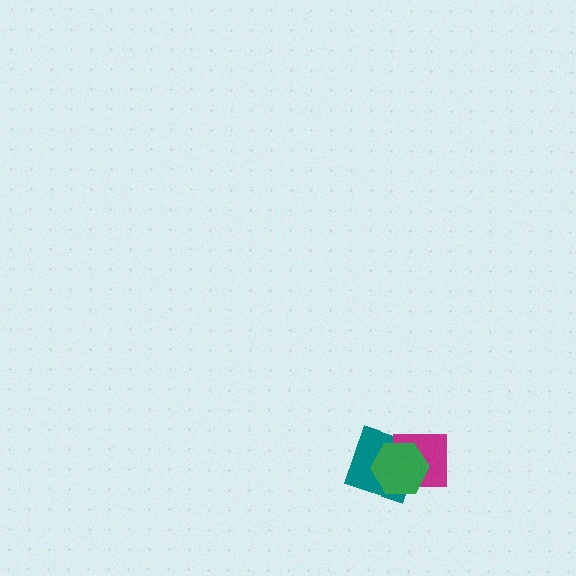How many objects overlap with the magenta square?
2 objects overlap with the magenta square.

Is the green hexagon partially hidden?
No, no other shape covers it.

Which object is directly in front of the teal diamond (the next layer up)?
The magenta square is directly in front of the teal diamond.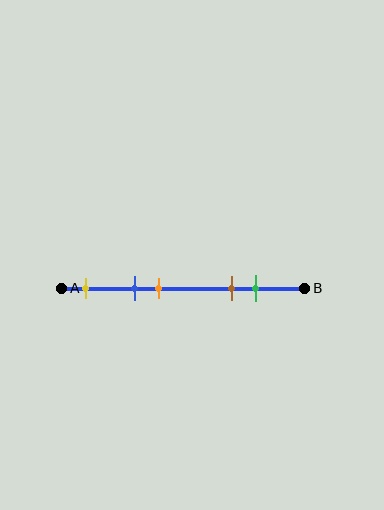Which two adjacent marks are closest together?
The blue and orange marks are the closest adjacent pair.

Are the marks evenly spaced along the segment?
No, the marks are not evenly spaced.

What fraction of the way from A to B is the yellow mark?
The yellow mark is approximately 10% (0.1) of the way from A to B.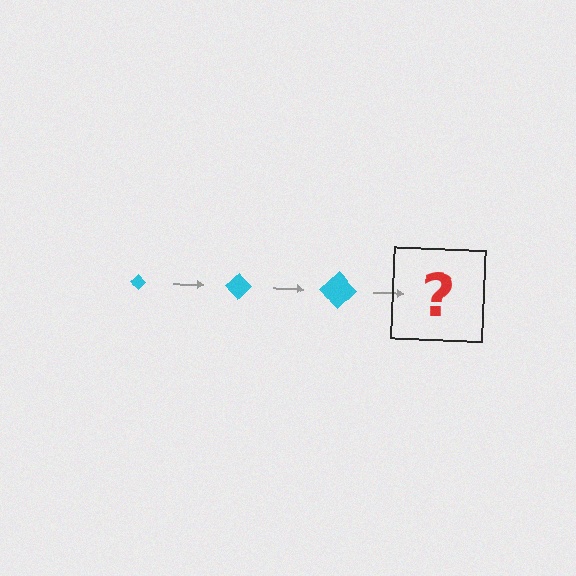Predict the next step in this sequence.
The next step is a cyan diamond, larger than the previous one.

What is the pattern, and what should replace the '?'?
The pattern is that the diamond gets progressively larger each step. The '?' should be a cyan diamond, larger than the previous one.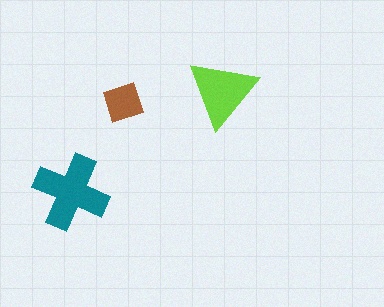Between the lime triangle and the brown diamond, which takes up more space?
The lime triangle.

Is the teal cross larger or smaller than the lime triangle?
Larger.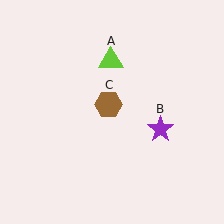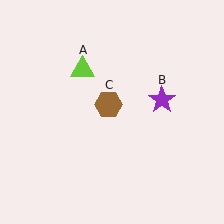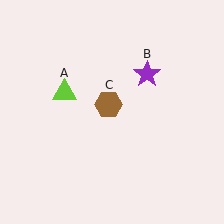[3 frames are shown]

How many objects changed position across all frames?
2 objects changed position: lime triangle (object A), purple star (object B).